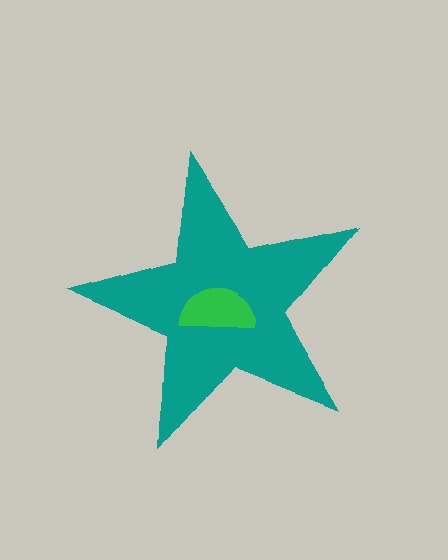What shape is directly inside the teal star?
The green semicircle.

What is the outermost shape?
The teal star.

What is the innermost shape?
The green semicircle.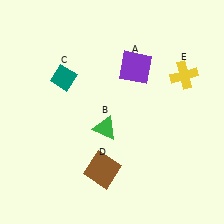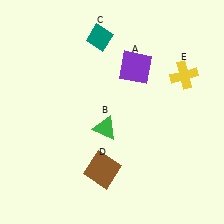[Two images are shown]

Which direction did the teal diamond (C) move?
The teal diamond (C) moved up.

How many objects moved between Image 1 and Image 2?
1 object moved between the two images.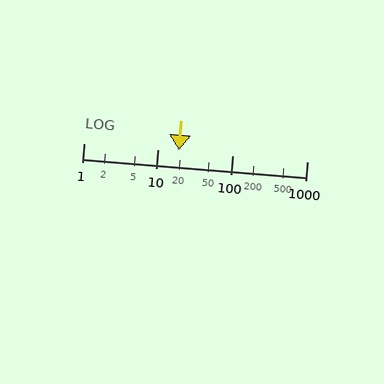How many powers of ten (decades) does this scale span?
The scale spans 3 decades, from 1 to 1000.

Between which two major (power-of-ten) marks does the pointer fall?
The pointer is between 10 and 100.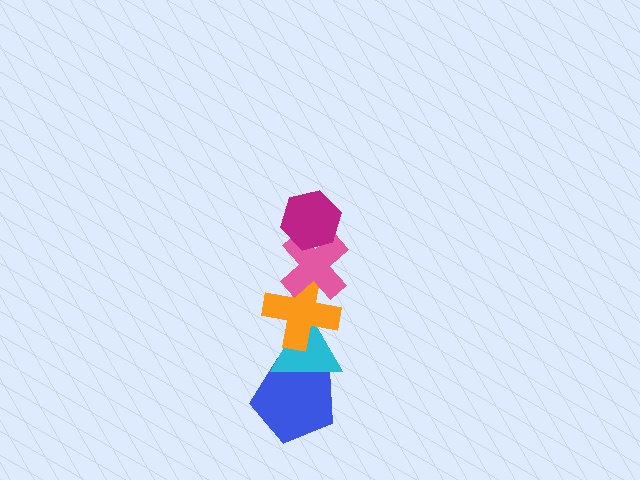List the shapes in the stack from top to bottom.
From top to bottom: the magenta hexagon, the pink cross, the orange cross, the cyan triangle, the blue pentagon.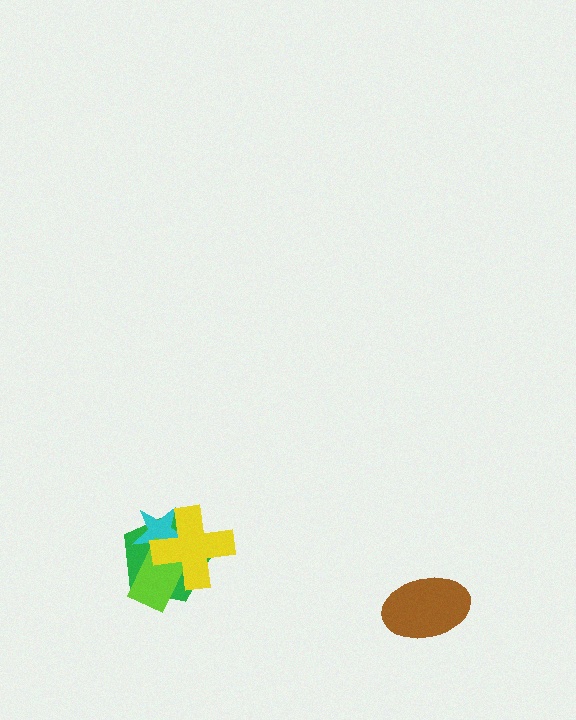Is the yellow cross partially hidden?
No, no other shape covers it.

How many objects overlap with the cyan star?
3 objects overlap with the cyan star.